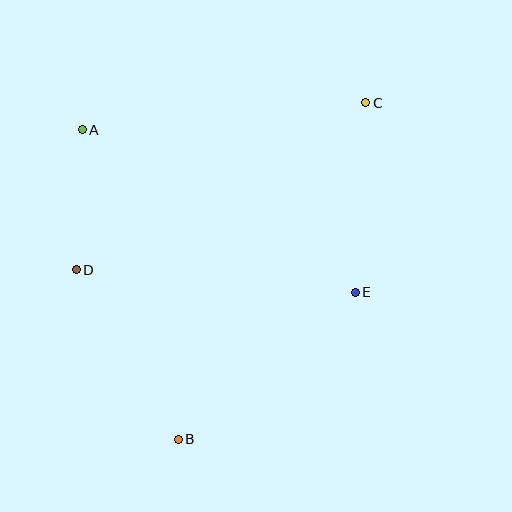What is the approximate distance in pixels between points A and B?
The distance between A and B is approximately 324 pixels.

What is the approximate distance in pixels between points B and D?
The distance between B and D is approximately 198 pixels.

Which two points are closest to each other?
Points A and D are closest to each other.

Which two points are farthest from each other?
Points B and C are farthest from each other.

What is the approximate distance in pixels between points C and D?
The distance between C and D is approximately 334 pixels.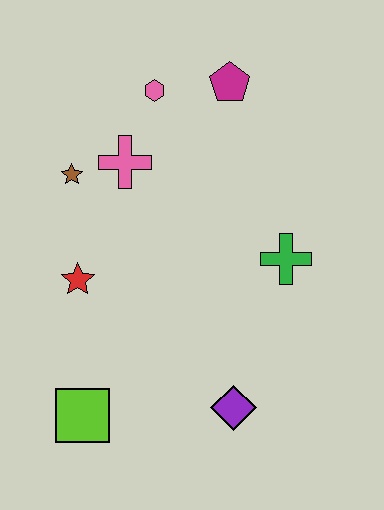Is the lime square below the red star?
Yes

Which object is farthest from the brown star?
The purple diamond is farthest from the brown star.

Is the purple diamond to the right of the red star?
Yes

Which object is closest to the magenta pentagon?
The pink hexagon is closest to the magenta pentagon.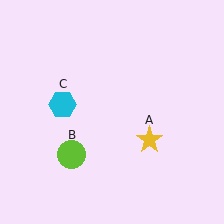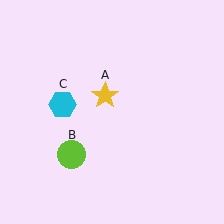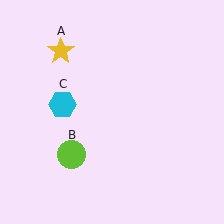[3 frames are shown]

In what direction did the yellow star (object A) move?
The yellow star (object A) moved up and to the left.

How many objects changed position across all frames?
1 object changed position: yellow star (object A).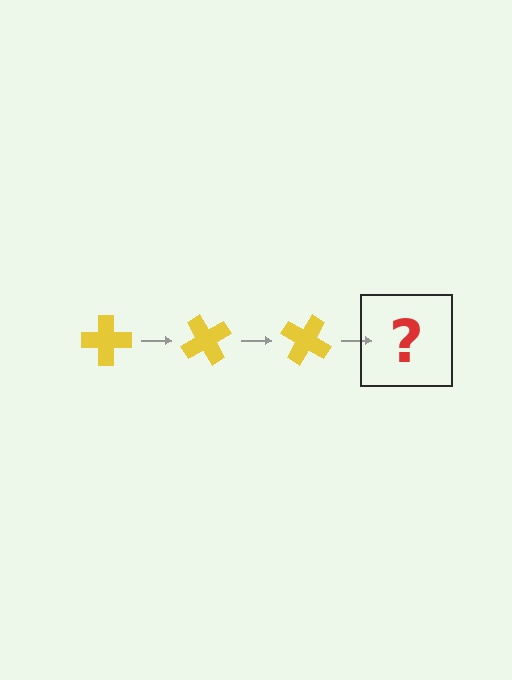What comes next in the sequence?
The next element should be a yellow cross rotated 180 degrees.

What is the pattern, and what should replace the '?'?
The pattern is that the cross rotates 60 degrees each step. The '?' should be a yellow cross rotated 180 degrees.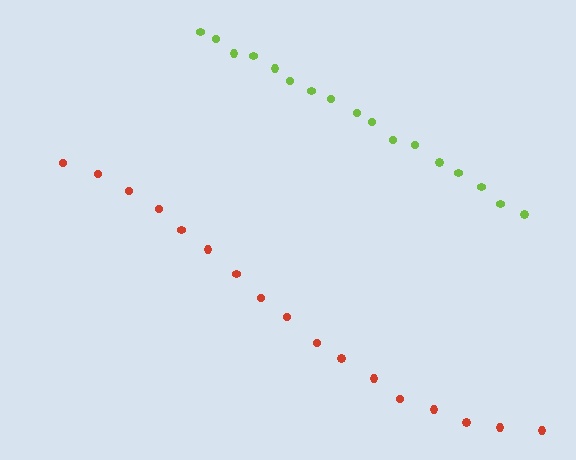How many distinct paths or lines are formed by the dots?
There are 2 distinct paths.